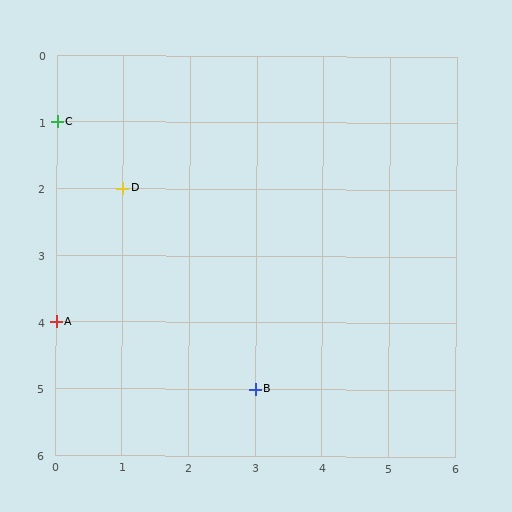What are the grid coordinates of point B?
Point B is at grid coordinates (3, 5).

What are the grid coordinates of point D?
Point D is at grid coordinates (1, 2).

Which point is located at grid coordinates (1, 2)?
Point D is at (1, 2).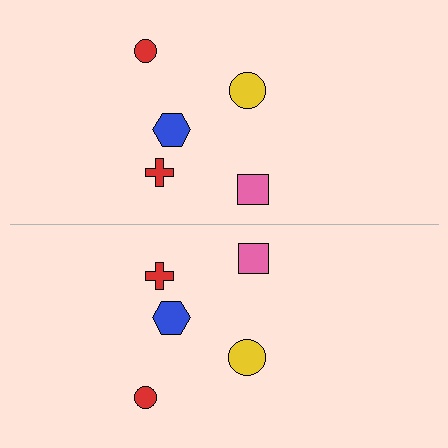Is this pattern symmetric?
Yes, this pattern has bilateral (reflection) symmetry.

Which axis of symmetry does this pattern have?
The pattern has a horizontal axis of symmetry running through the center of the image.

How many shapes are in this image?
There are 10 shapes in this image.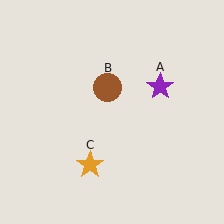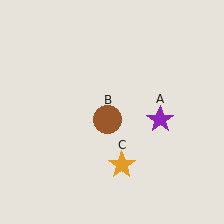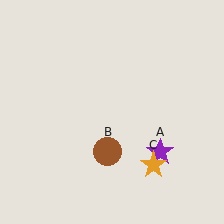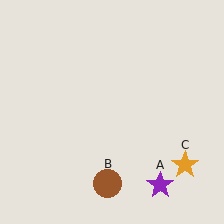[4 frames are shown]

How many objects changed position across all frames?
3 objects changed position: purple star (object A), brown circle (object B), orange star (object C).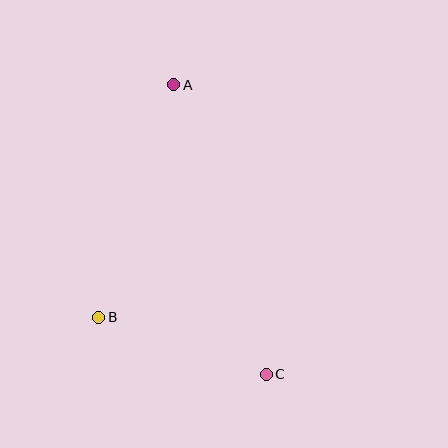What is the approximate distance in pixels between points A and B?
The distance between A and B is approximately 245 pixels.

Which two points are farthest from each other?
Points A and C are farthest from each other.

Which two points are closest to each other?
Points B and C are closest to each other.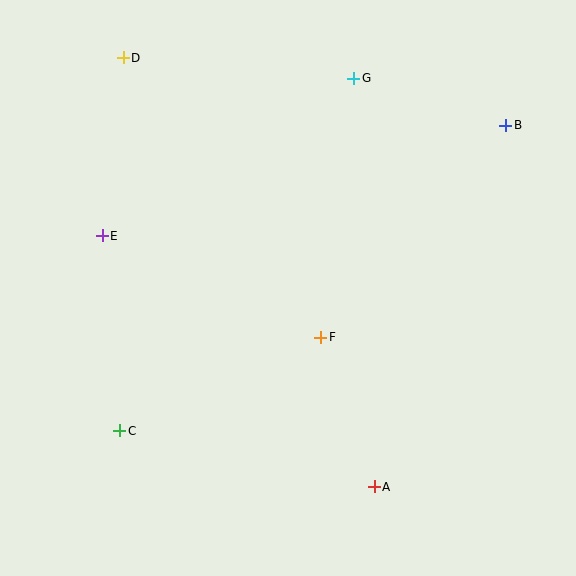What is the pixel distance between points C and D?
The distance between C and D is 373 pixels.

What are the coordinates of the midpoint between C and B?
The midpoint between C and B is at (313, 278).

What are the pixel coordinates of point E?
Point E is at (102, 236).